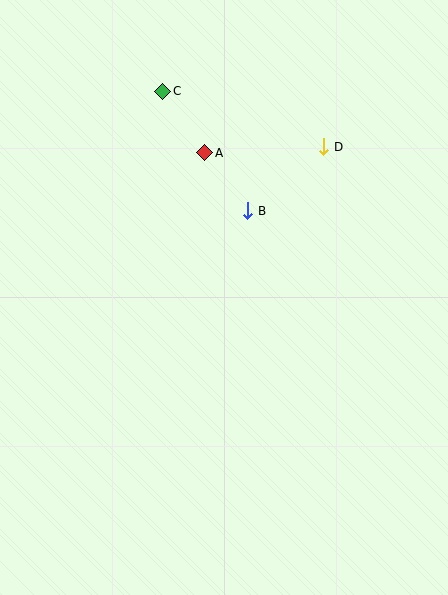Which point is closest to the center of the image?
Point B at (248, 211) is closest to the center.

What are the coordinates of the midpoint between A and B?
The midpoint between A and B is at (226, 182).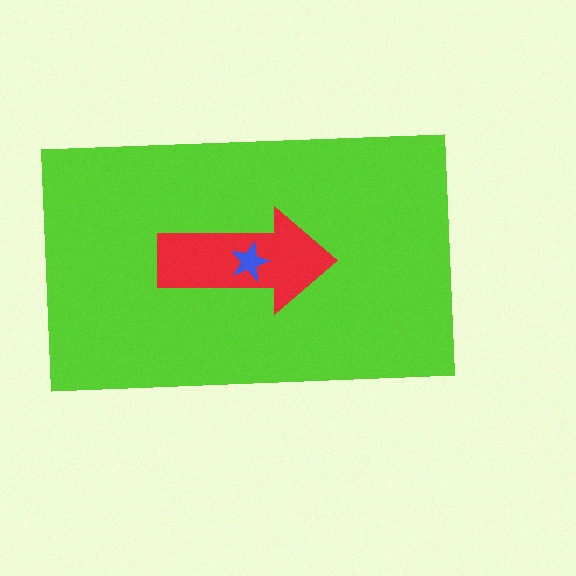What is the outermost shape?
The lime rectangle.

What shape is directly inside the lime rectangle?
The red arrow.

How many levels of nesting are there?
3.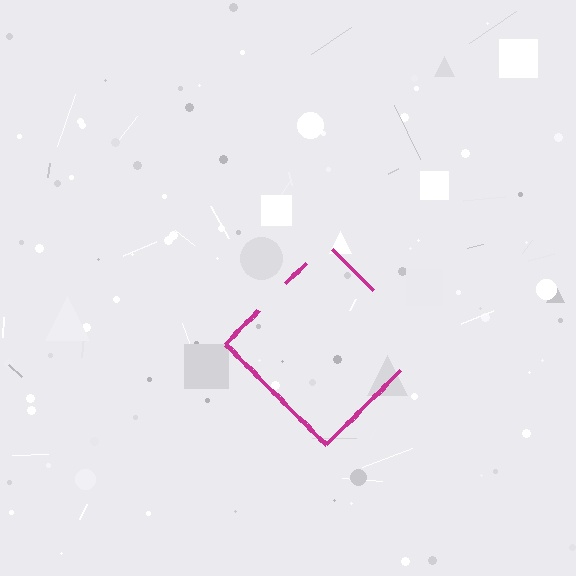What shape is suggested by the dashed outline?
The dashed outline suggests a diamond.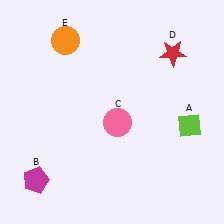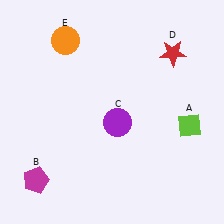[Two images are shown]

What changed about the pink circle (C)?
In Image 1, C is pink. In Image 2, it changed to purple.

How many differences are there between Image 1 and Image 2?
There is 1 difference between the two images.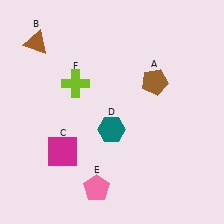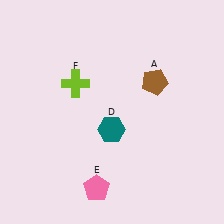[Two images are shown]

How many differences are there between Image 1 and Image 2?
There are 2 differences between the two images.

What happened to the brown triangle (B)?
The brown triangle (B) was removed in Image 2. It was in the top-left area of Image 1.